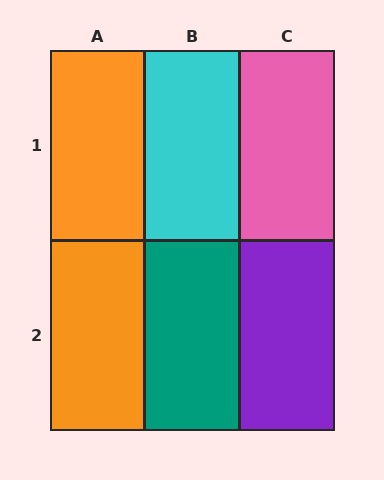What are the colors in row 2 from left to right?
Orange, teal, purple.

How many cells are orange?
2 cells are orange.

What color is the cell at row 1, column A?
Orange.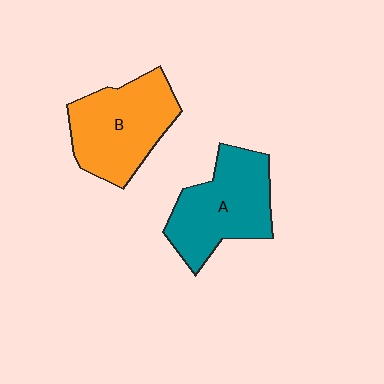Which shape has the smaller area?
Shape A (teal).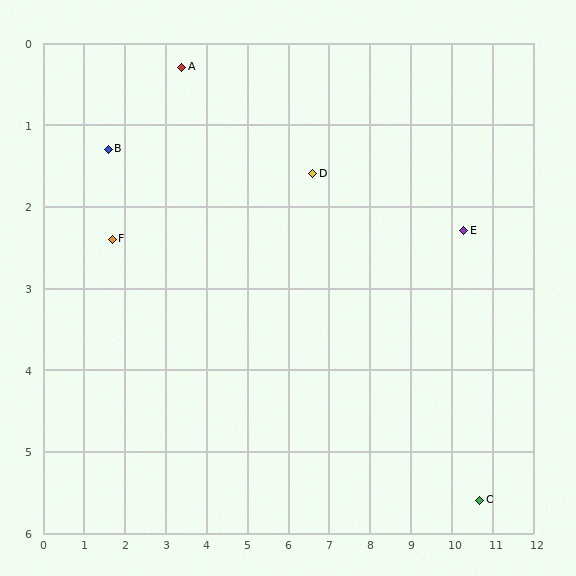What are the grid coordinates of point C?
Point C is at approximately (10.7, 5.6).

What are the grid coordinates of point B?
Point B is at approximately (1.6, 1.3).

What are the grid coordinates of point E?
Point E is at approximately (10.3, 2.3).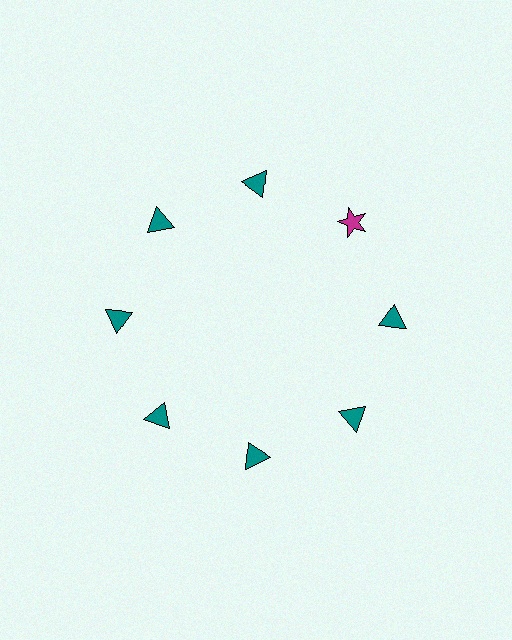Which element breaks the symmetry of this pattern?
The magenta star at roughly the 2 o'clock position breaks the symmetry. All other shapes are teal triangles.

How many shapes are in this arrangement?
There are 8 shapes arranged in a ring pattern.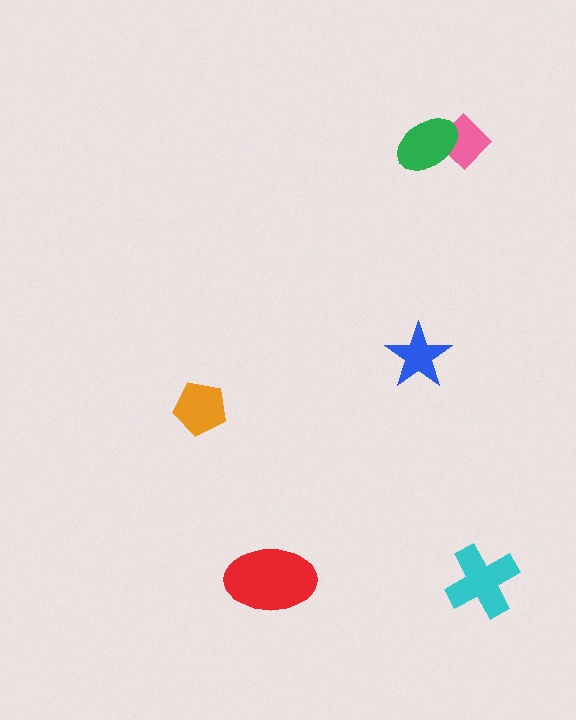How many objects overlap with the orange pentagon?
0 objects overlap with the orange pentagon.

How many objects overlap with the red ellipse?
0 objects overlap with the red ellipse.